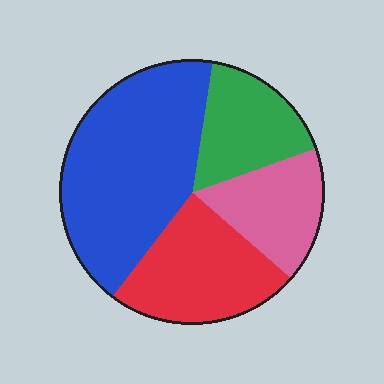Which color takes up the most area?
Blue, at roughly 40%.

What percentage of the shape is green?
Green takes up about one sixth (1/6) of the shape.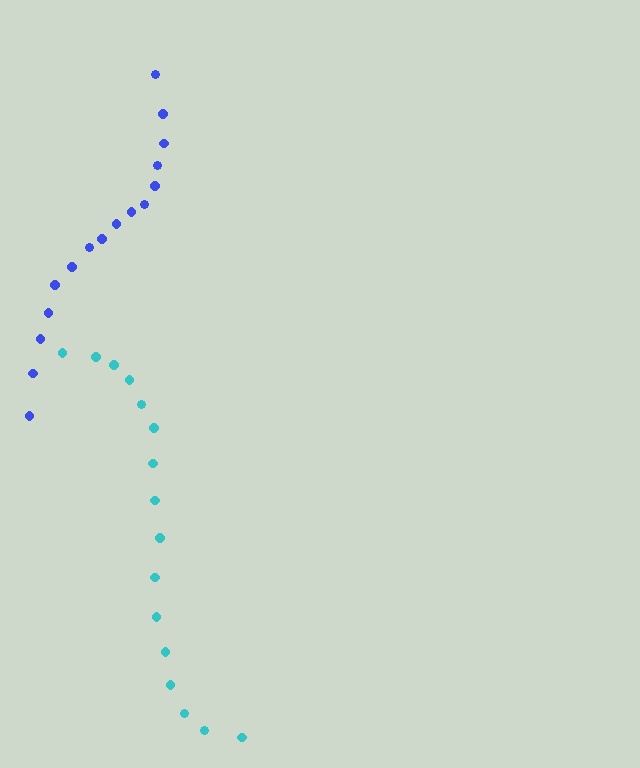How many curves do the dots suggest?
There are 2 distinct paths.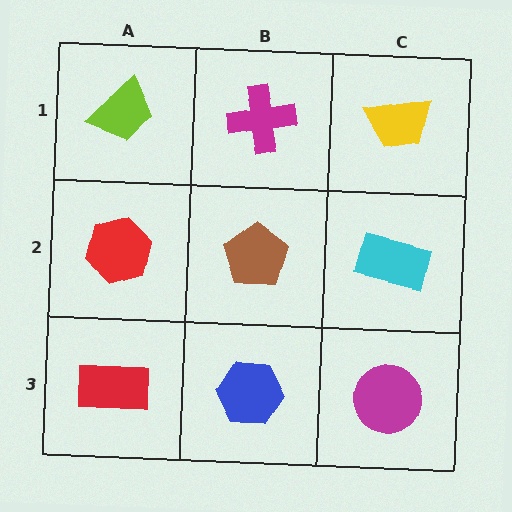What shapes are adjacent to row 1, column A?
A red hexagon (row 2, column A), a magenta cross (row 1, column B).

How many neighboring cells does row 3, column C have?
2.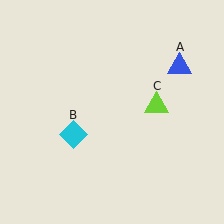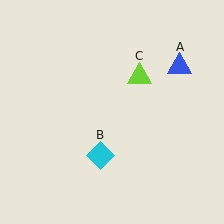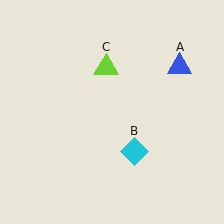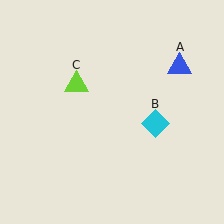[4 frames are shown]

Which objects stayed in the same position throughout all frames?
Blue triangle (object A) remained stationary.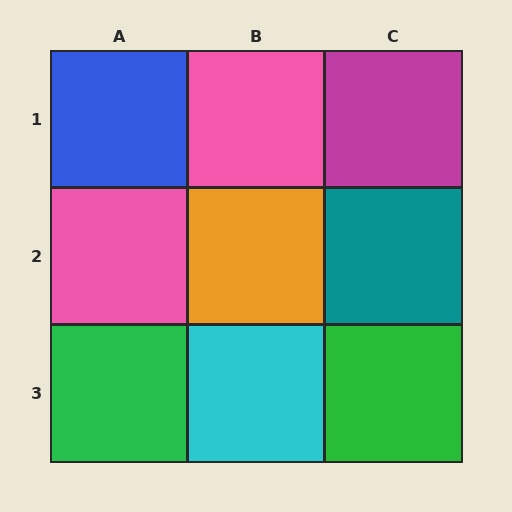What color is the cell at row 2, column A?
Pink.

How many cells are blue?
1 cell is blue.